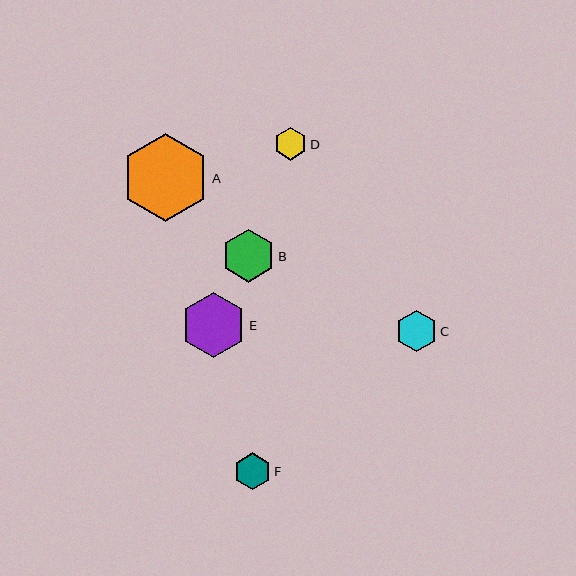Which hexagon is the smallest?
Hexagon D is the smallest with a size of approximately 33 pixels.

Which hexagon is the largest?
Hexagon A is the largest with a size of approximately 88 pixels.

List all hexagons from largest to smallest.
From largest to smallest: A, E, B, C, F, D.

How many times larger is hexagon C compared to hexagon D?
Hexagon C is approximately 1.2 times the size of hexagon D.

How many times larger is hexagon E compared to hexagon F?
Hexagon E is approximately 1.8 times the size of hexagon F.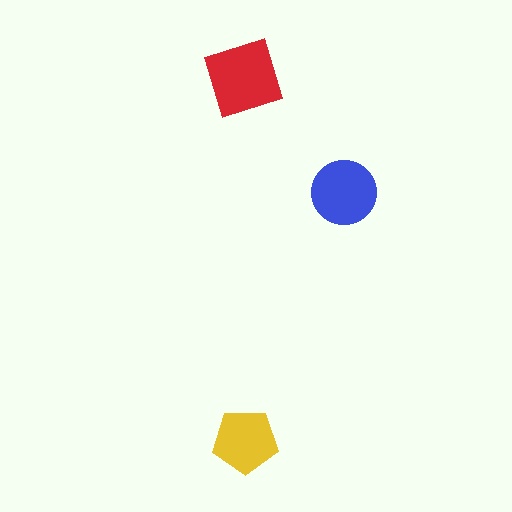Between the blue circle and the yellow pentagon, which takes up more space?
The blue circle.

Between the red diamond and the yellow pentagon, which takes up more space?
The red diamond.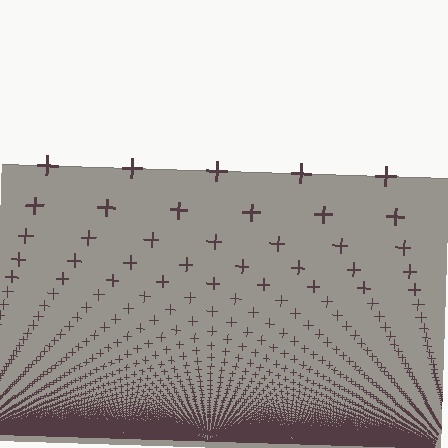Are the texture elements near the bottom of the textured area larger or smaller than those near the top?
Smaller. The gradient is inverted — elements near the bottom are smaller and denser.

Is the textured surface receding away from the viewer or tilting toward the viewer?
The surface appears to tilt toward the viewer. Texture elements get larger and sparser toward the top.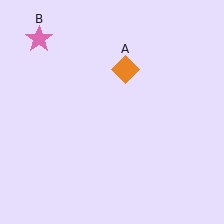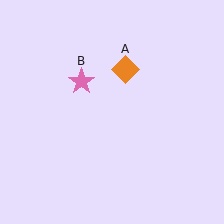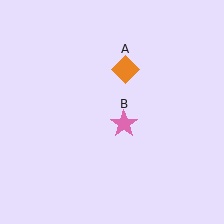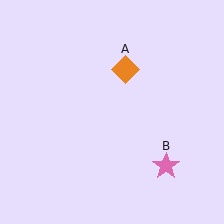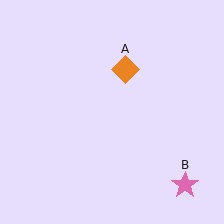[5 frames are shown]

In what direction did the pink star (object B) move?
The pink star (object B) moved down and to the right.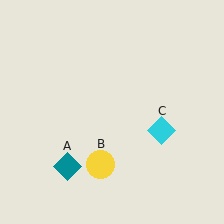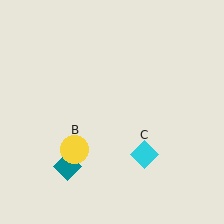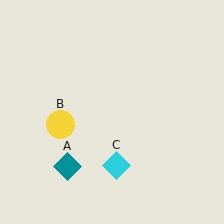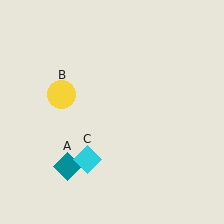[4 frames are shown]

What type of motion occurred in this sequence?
The yellow circle (object B), cyan diamond (object C) rotated clockwise around the center of the scene.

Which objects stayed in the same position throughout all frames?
Teal diamond (object A) remained stationary.